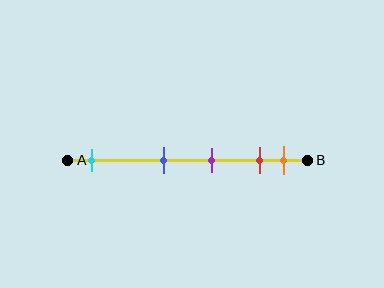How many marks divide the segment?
There are 5 marks dividing the segment.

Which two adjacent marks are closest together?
The red and orange marks are the closest adjacent pair.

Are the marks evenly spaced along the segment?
No, the marks are not evenly spaced.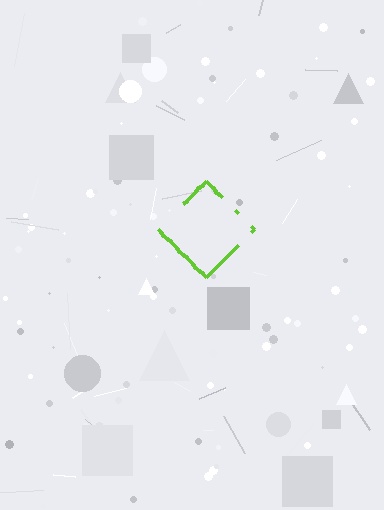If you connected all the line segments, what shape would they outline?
They would outline a diamond.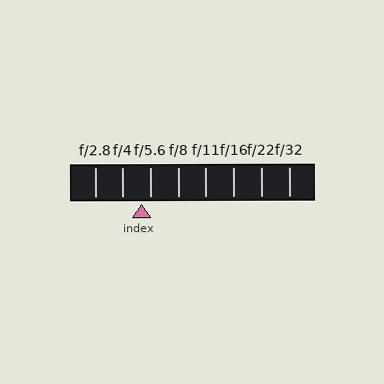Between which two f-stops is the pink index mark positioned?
The index mark is between f/4 and f/5.6.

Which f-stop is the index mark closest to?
The index mark is closest to f/5.6.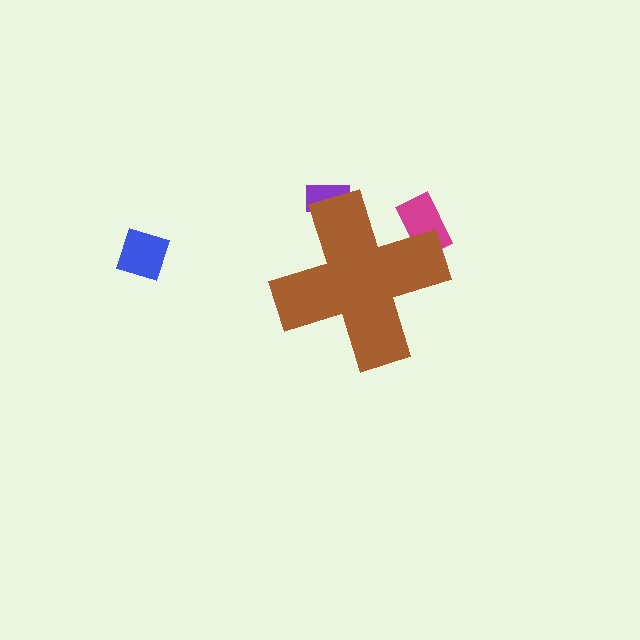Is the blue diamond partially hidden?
No, the blue diamond is fully visible.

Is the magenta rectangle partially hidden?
Yes, the magenta rectangle is partially hidden behind the brown cross.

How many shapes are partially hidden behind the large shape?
2 shapes are partially hidden.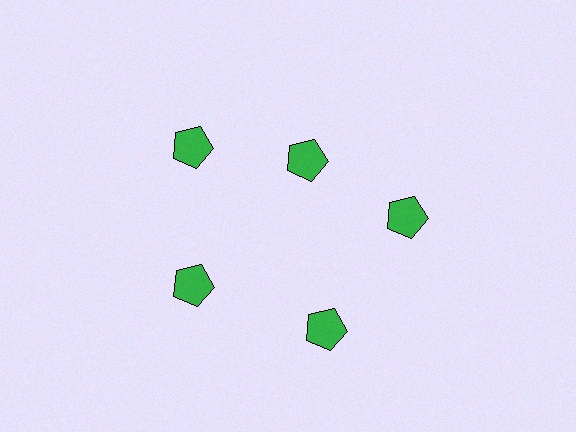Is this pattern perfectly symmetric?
No. The 5 green pentagons are arranged in a ring, but one element near the 1 o'clock position is pulled inward toward the center, breaking the 5-fold rotational symmetry.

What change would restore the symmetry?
The symmetry would be restored by moving it outward, back onto the ring so that all 5 pentagons sit at equal angles and equal distance from the center.